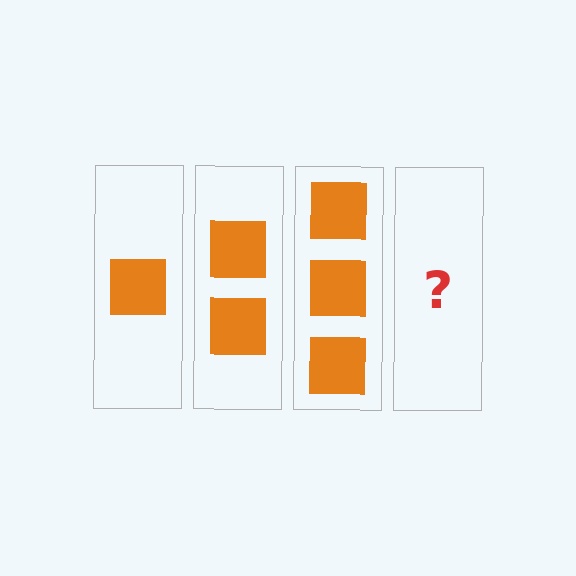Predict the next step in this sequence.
The next step is 4 squares.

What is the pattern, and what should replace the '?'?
The pattern is that each step adds one more square. The '?' should be 4 squares.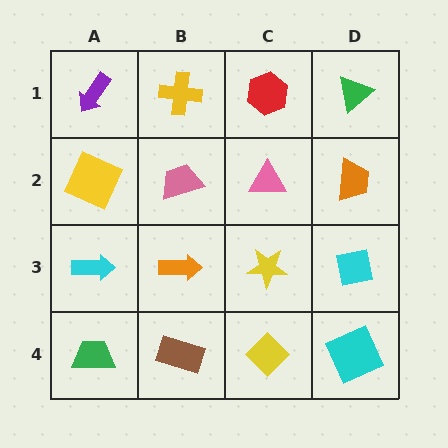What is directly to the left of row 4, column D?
A yellow diamond.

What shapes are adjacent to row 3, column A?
A yellow square (row 2, column A), a green trapezoid (row 4, column A), an orange arrow (row 3, column B).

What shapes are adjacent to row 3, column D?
An orange trapezoid (row 2, column D), a cyan square (row 4, column D), a yellow star (row 3, column C).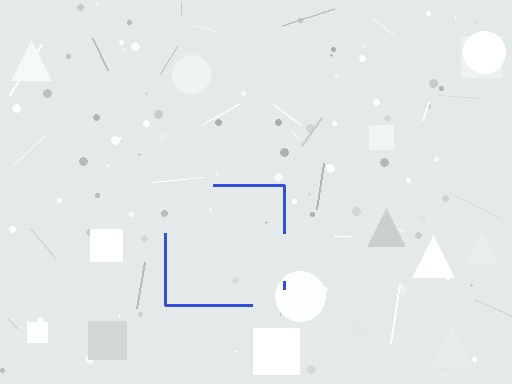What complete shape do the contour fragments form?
The contour fragments form a square.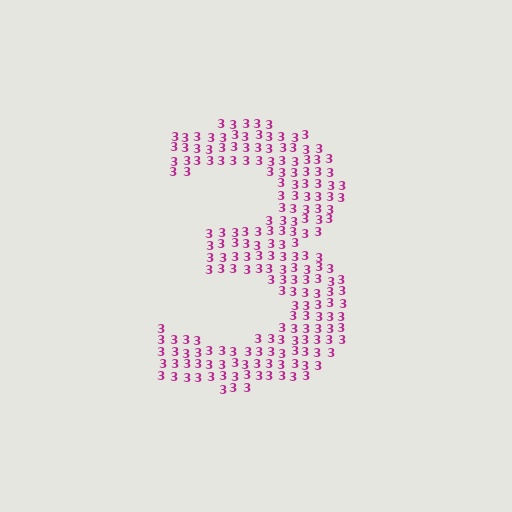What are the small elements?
The small elements are digit 3's.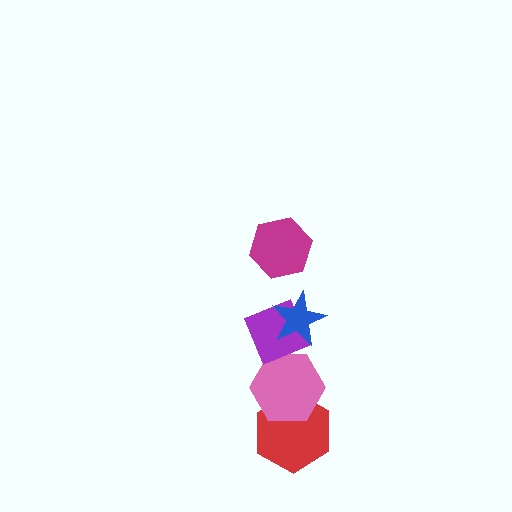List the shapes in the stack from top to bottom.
From top to bottom: the magenta hexagon, the blue star, the purple diamond, the pink hexagon, the red hexagon.